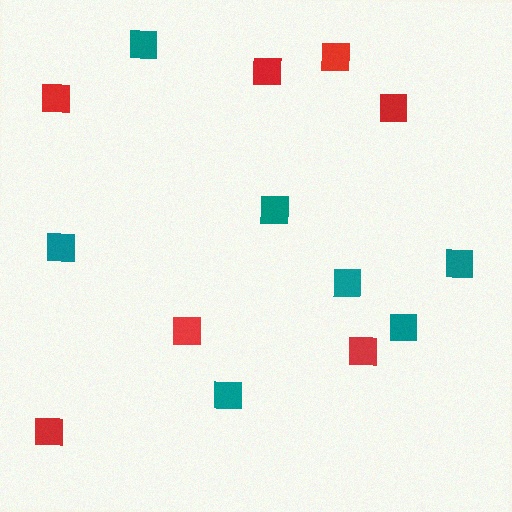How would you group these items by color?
There are 2 groups: one group of red squares (7) and one group of teal squares (7).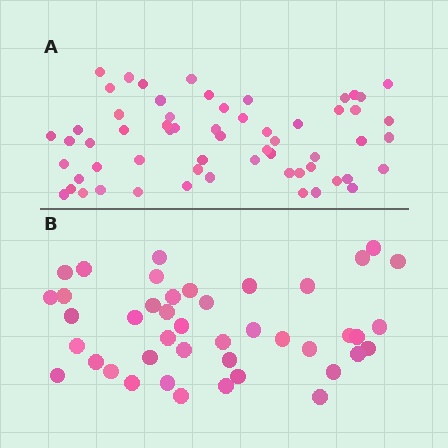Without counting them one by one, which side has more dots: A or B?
Region A (the top region) has more dots.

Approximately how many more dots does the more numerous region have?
Region A has approximately 15 more dots than region B.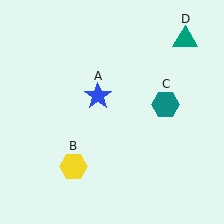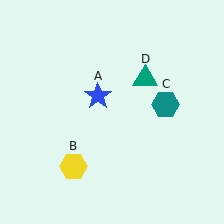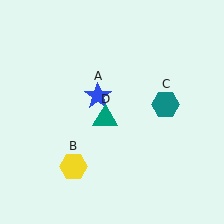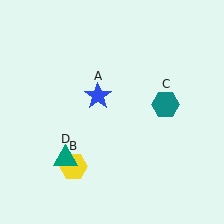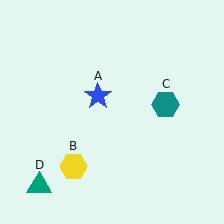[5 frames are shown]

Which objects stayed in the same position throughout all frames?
Blue star (object A) and yellow hexagon (object B) and teal hexagon (object C) remained stationary.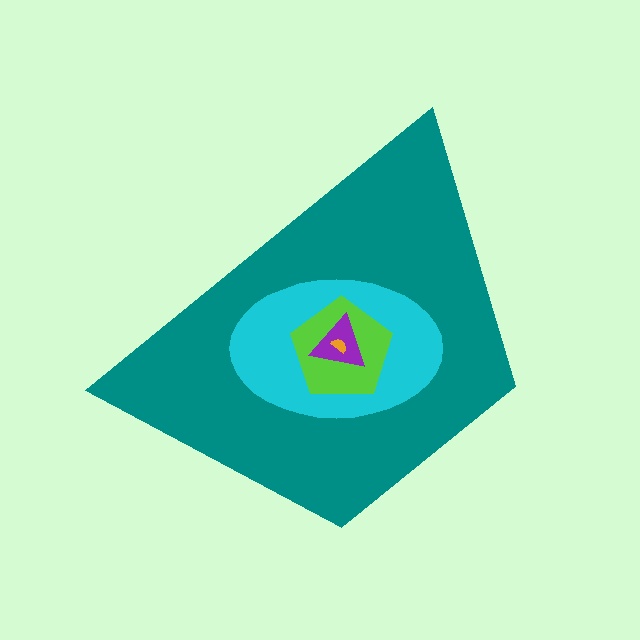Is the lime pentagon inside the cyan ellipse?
Yes.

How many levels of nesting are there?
5.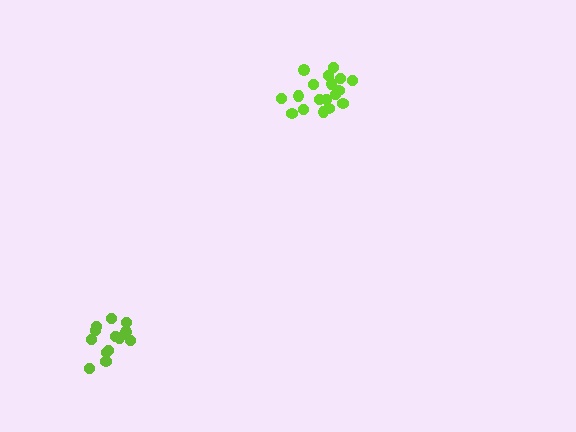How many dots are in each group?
Group 1: 13 dots, Group 2: 18 dots (31 total).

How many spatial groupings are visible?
There are 2 spatial groupings.